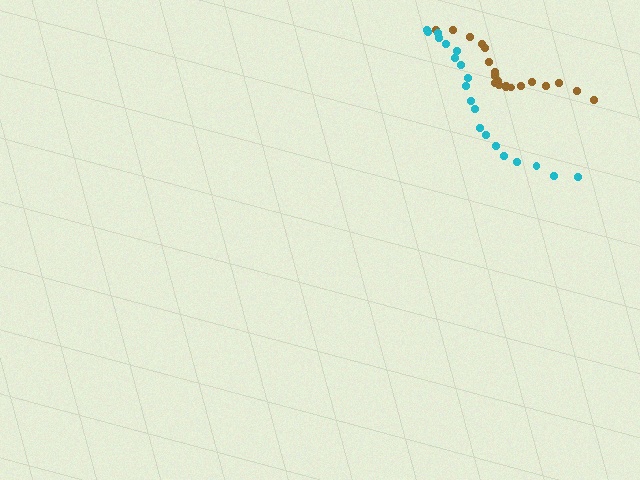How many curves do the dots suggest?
There are 2 distinct paths.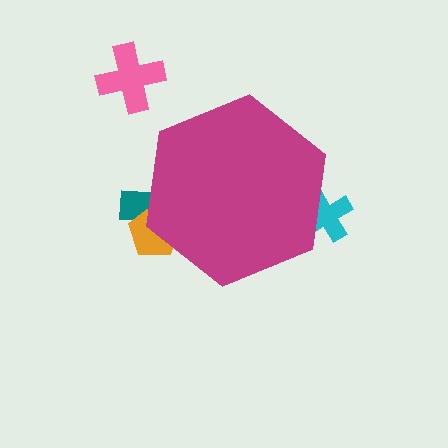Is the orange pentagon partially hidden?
Yes, the orange pentagon is partially hidden behind the magenta hexagon.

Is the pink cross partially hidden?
No, the pink cross is fully visible.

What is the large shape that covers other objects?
A magenta hexagon.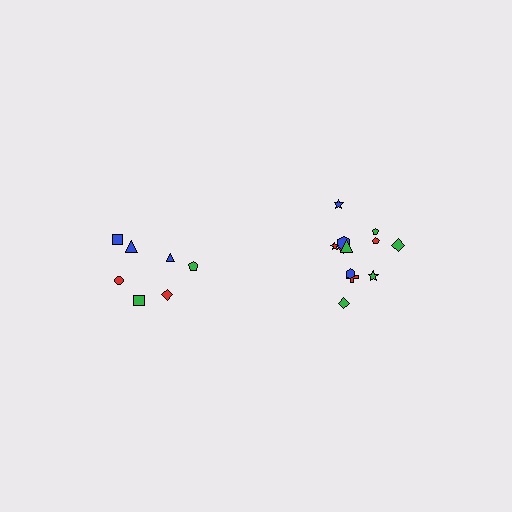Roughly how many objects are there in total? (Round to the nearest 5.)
Roughly 20 objects in total.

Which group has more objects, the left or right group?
The right group.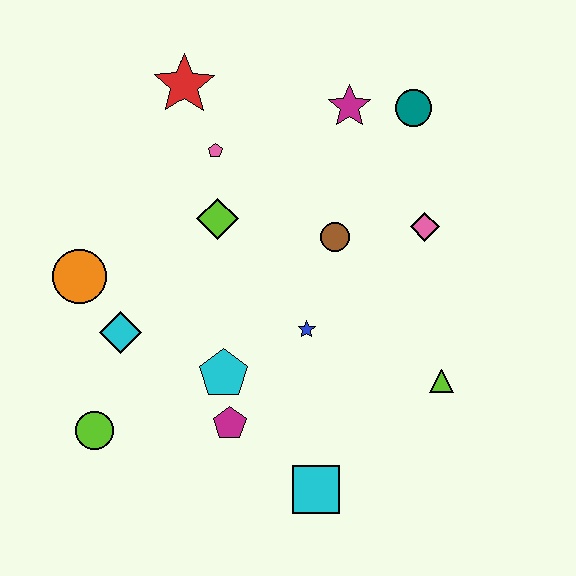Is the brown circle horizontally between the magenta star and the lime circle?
Yes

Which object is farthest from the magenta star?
The lime circle is farthest from the magenta star.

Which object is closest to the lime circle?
The cyan diamond is closest to the lime circle.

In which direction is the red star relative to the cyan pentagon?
The red star is above the cyan pentagon.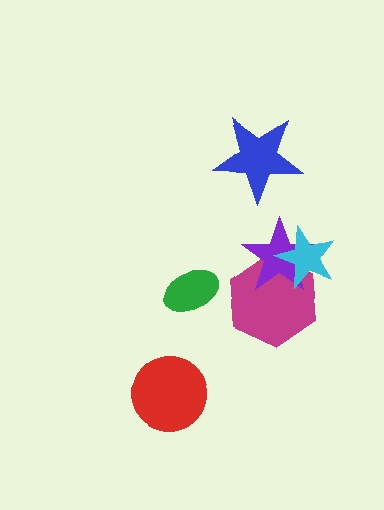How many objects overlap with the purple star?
2 objects overlap with the purple star.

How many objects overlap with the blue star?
0 objects overlap with the blue star.